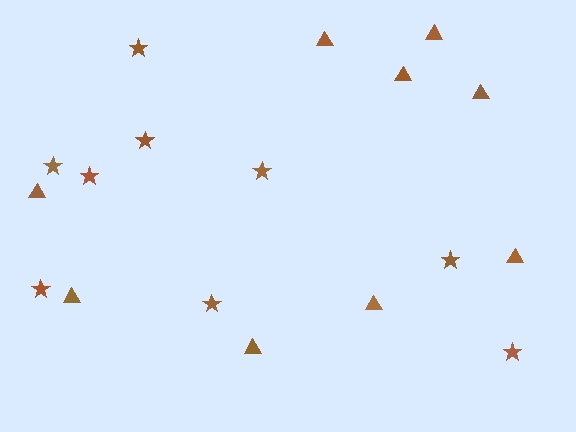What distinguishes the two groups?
There are 2 groups: one group of stars (9) and one group of triangles (9).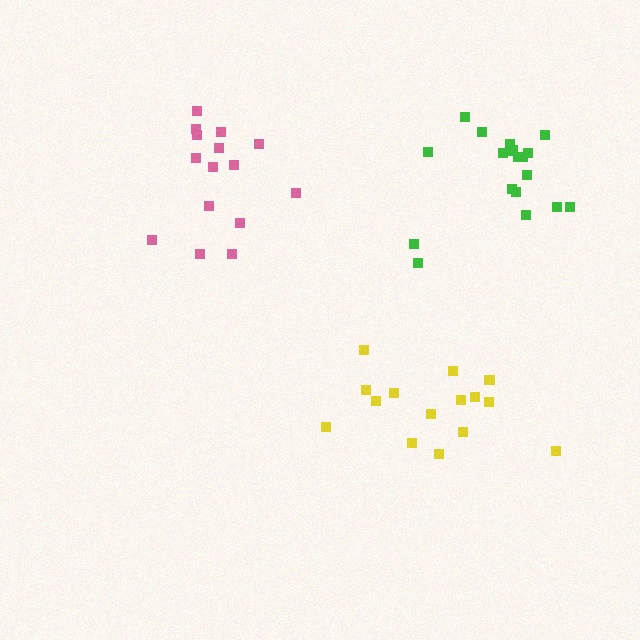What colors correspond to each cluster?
The clusters are colored: yellow, pink, green.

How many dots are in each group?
Group 1: 15 dots, Group 2: 15 dots, Group 3: 18 dots (48 total).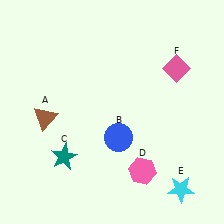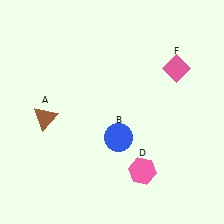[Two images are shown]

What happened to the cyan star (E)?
The cyan star (E) was removed in Image 2. It was in the bottom-right area of Image 1.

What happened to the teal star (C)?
The teal star (C) was removed in Image 2. It was in the bottom-left area of Image 1.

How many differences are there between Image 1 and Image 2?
There are 2 differences between the two images.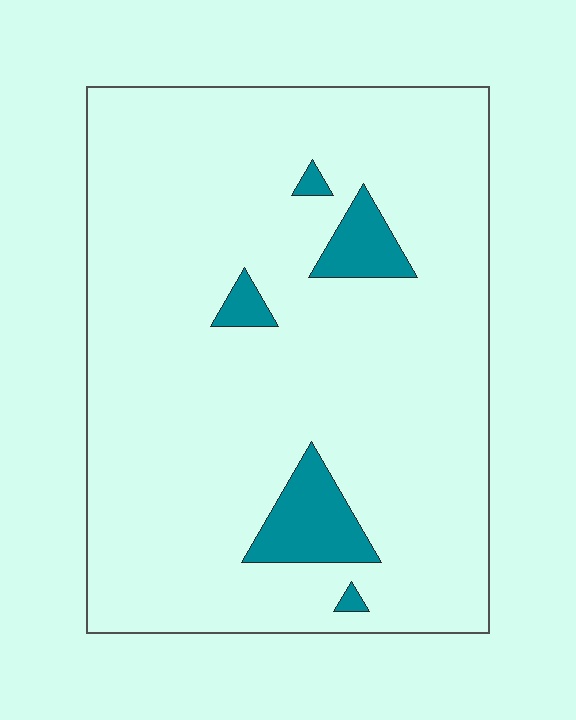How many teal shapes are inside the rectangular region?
5.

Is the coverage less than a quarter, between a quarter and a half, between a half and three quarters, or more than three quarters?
Less than a quarter.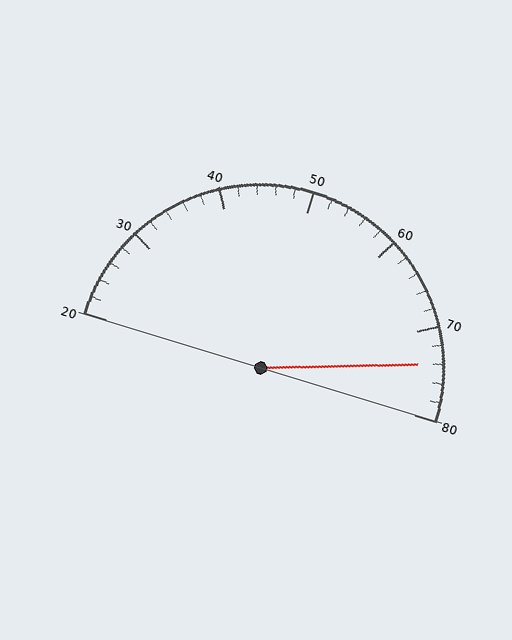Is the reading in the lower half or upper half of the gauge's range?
The reading is in the upper half of the range (20 to 80).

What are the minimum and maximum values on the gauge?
The gauge ranges from 20 to 80.